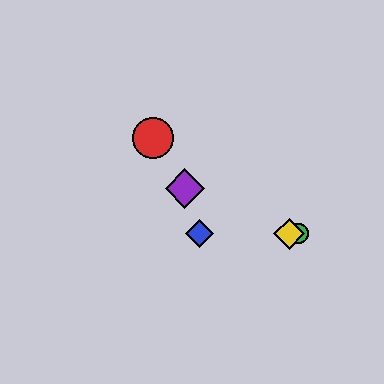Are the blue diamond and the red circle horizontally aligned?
No, the blue diamond is at y≈234 and the red circle is at y≈138.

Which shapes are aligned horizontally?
The blue diamond, the green circle, the yellow diamond are aligned horizontally.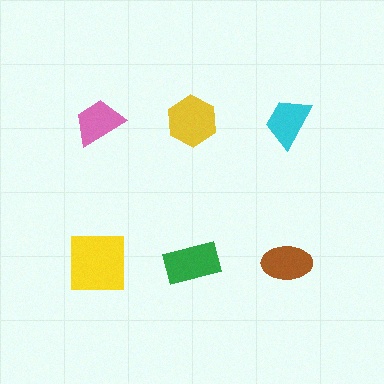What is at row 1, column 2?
A yellow hexagon.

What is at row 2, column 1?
A yellow square.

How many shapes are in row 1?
3 shapes.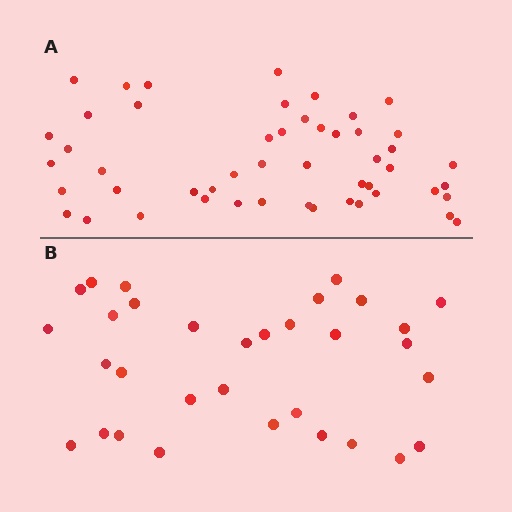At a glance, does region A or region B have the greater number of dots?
Region A (the top region) has more dots.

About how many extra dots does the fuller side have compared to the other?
Region A has approximately 20 more dots than region B.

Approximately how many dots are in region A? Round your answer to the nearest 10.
About 50 dots.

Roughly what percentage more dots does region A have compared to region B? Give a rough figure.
About 55% more.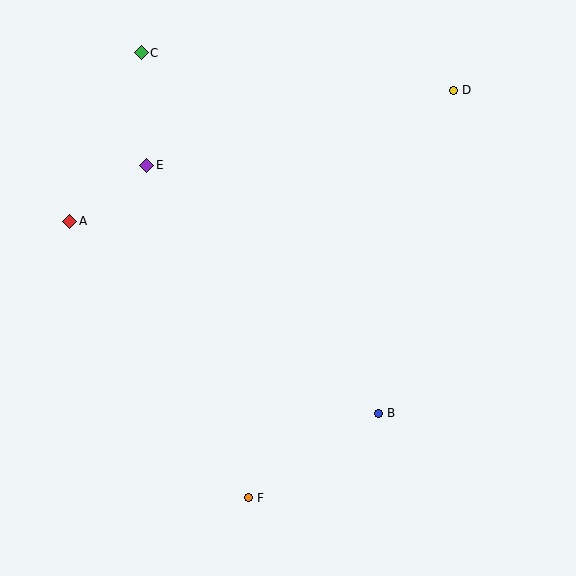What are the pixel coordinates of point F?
Point F is at (248, 498).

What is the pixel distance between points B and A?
The distance between B and A is 363 pixels.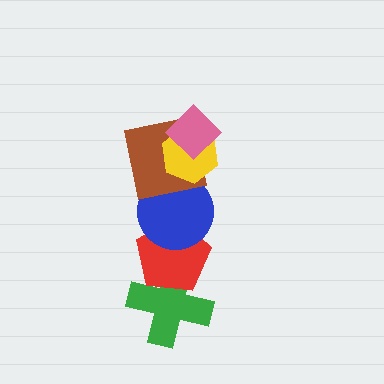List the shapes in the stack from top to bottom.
From top to bottom: the pink diamond, the yellow hexagon, the brown square, the blue circle, the red pentagon, the green cross.